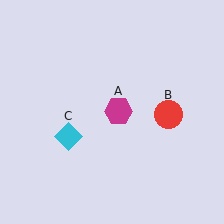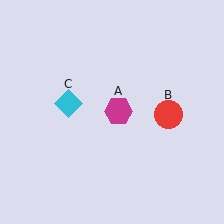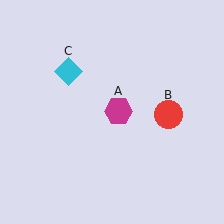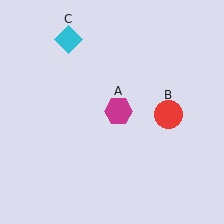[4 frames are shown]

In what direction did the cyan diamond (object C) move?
The cyan diamond (object C) moved up.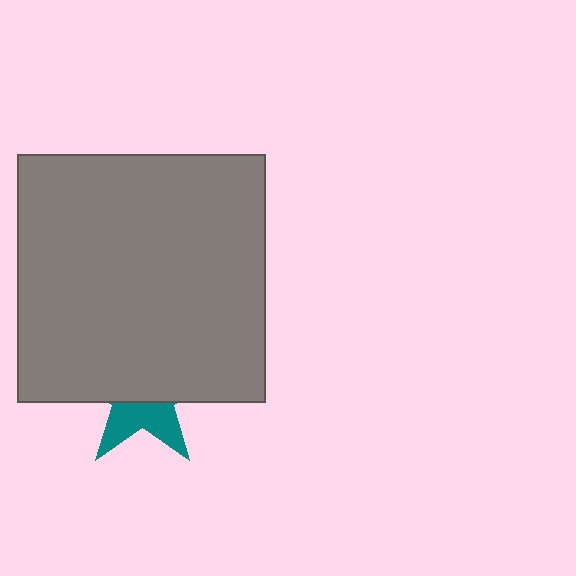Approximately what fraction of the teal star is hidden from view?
Roughly 62% of the teal star is hidden behind the gray square.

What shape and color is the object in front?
The object in front is a gray square.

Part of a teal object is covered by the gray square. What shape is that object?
It is a star.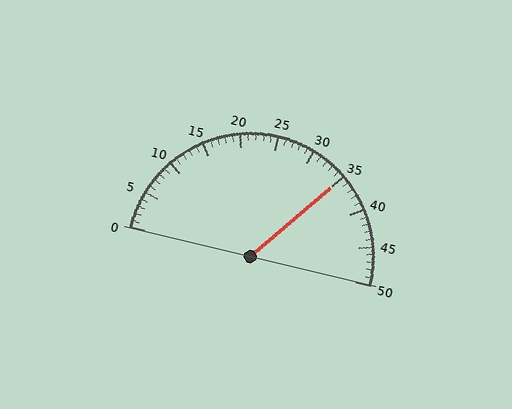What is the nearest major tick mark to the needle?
The nearest major tick mark is 35.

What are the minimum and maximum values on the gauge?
The gauge ranges from 0 to 50.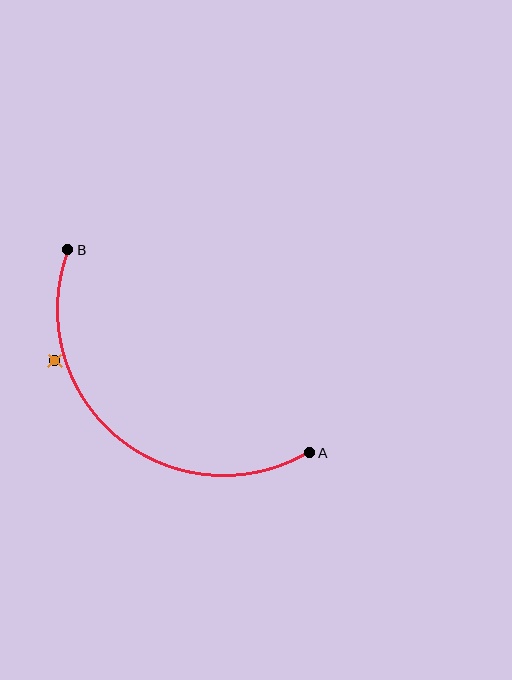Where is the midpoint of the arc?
The arc midpoint is the point on the curve farthest from the straight line joining A and B. It sits below and to the left of that line.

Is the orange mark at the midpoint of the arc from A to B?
No — the orange mark does not lie on the arc at all. It sits slightly outside the curve.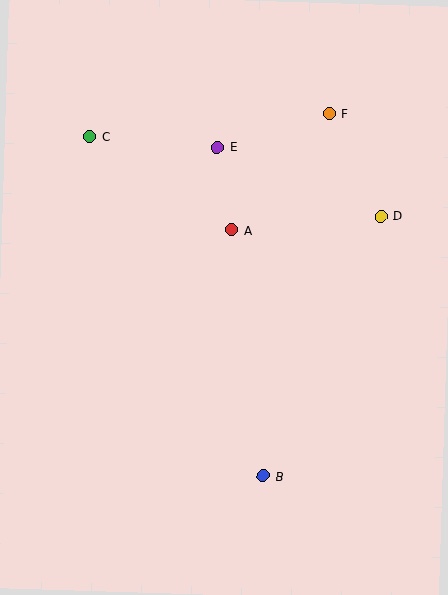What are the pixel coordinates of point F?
Point F is at (329, 114).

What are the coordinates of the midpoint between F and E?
The midpoint between F and E is at (273, 130).